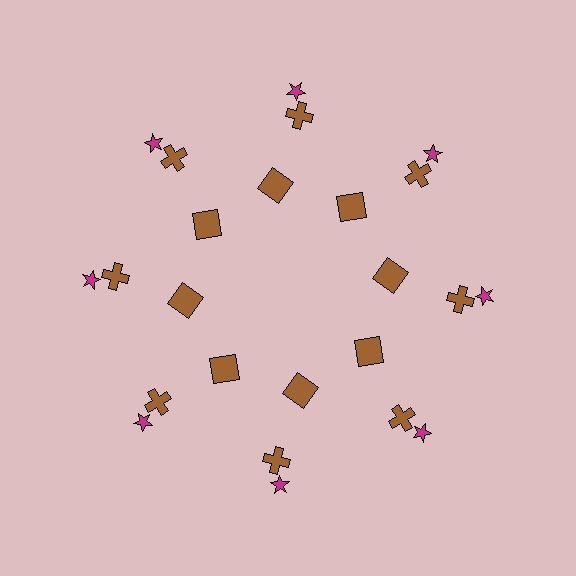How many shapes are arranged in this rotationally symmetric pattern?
There are 24 shapes, arranged in 8 groups of 3.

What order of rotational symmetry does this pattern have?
This pattern has 8-fold rotational symmetry.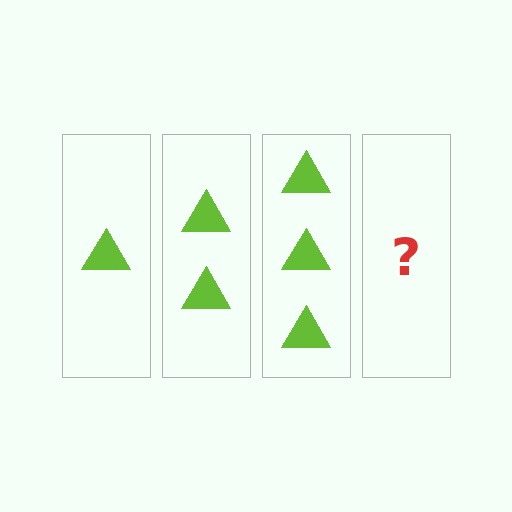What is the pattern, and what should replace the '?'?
The pattern is that each step adds one more triangle. The '?' should be 4 triangles.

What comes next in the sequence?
The next element should be 4 triangles.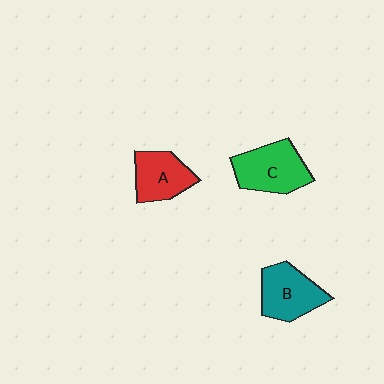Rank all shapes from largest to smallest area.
From largest to smallest: C (green), B (teal), A (red).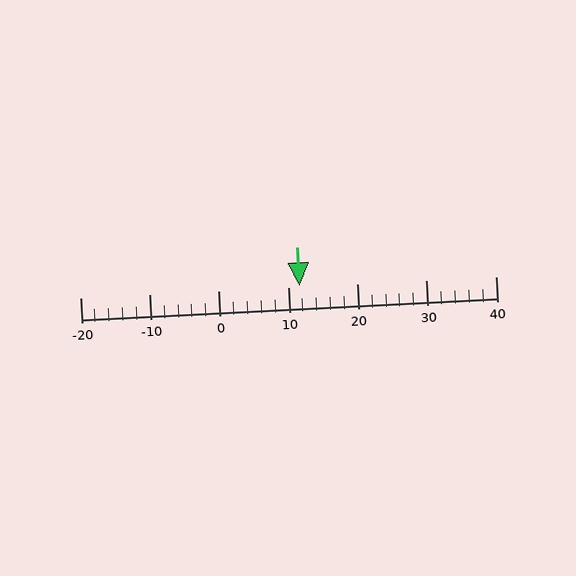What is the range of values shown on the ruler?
The ruler shows values from -20 to 40.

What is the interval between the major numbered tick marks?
The major tick marks are spaced 10 units apart.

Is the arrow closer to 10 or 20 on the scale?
The arrow is closer to 10.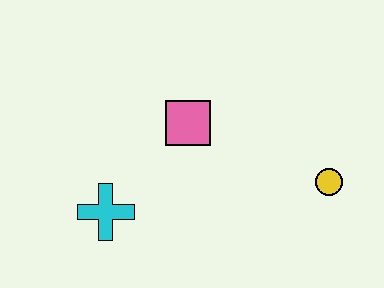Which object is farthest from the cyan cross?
The yellow circle is farthest from the cyan cross.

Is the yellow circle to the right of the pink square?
Yes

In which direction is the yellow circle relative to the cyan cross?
The yellow circle is to the right of the cyan cross.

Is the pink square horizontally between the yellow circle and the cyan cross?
Yes